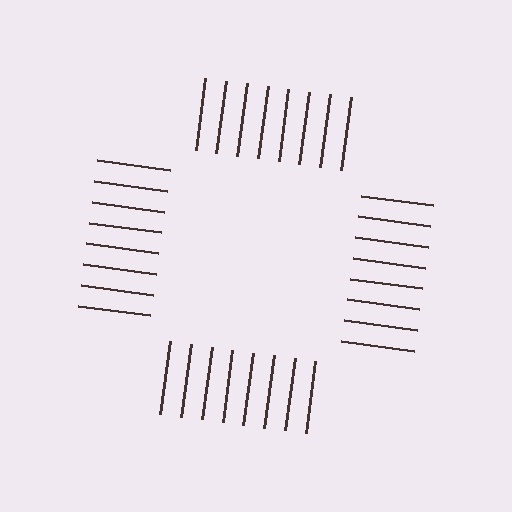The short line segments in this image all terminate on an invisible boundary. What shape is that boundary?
An illusory square — the line segments terminate on its edges but no continuous stroke is drawn.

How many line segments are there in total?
32 — 8 along each of the 4 edges.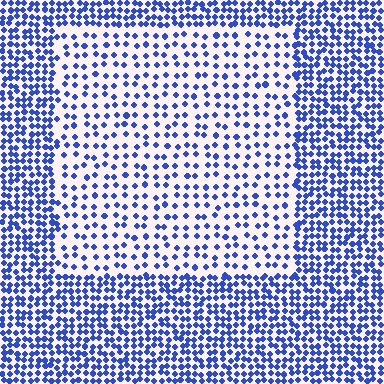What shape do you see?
I see a rectangle.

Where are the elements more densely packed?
The elements are more densely packed outside the rectangle boundary.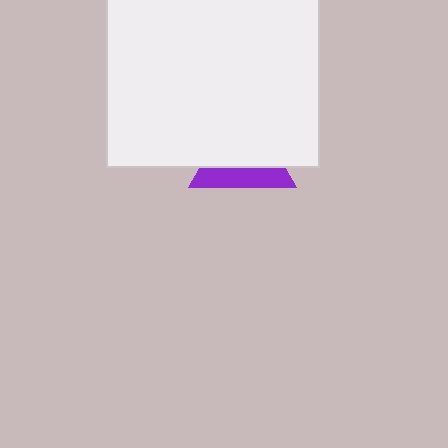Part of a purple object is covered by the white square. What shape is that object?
It is a triangle.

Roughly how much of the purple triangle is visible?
A small part of it is visible (roughly 38%).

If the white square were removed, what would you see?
You would see the complete purple triangle.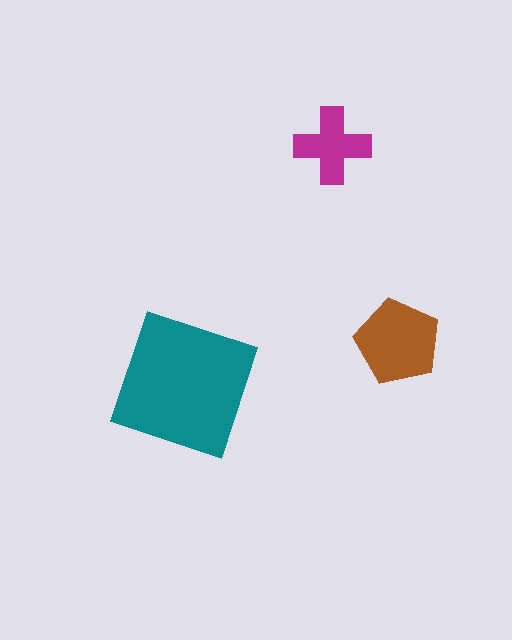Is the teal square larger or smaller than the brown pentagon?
Larger.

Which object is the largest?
The teal square.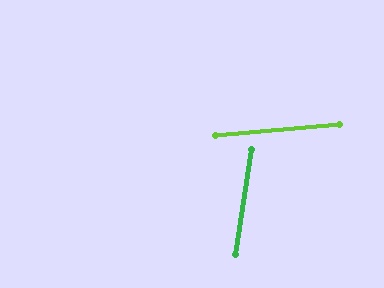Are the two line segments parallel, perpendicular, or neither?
Neither parallel nor perpendicular — they differ by about 76°.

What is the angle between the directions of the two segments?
Approximately 76 degrees.